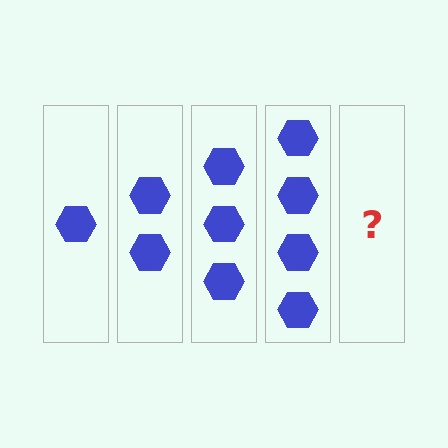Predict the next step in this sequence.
The next step is 5 hexagons.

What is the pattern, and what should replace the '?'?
The pattern is that each step adds one more hexagon. The '?' should be 5 hexagons.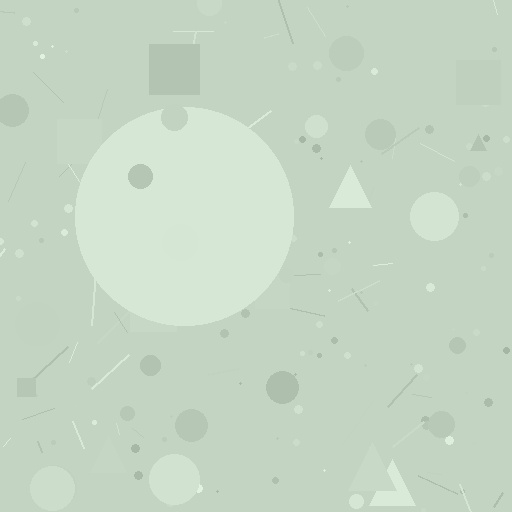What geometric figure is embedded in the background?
A circle is embedded in the background.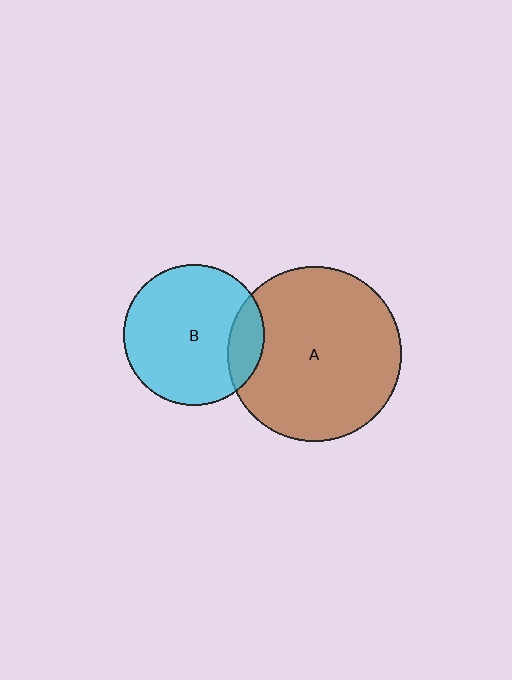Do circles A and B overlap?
Yes.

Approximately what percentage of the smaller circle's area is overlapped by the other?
Approximately 15%.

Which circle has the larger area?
Circle A (brown).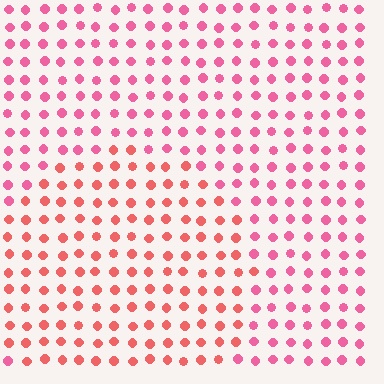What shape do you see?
I see a circle.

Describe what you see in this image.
The image is filled with small pink elements in a uniform arrangement. A circle-shaped region is visible where the elements are tinted to a slightly different hue, forming a subtle color boundary.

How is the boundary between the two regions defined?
The boundary is defined purely by a slight shift in hue (about 26 degrees). Spacing, size, and orientation are identical on both sides.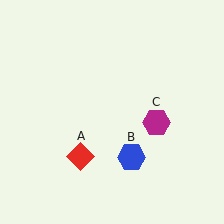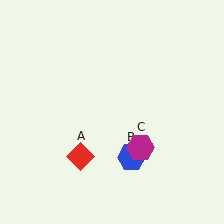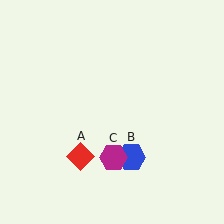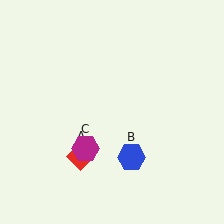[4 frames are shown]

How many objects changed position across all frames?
1 object changed position: magenta hexagon (object C).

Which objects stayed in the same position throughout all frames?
Red diamond (object A) and blue hexagon (object B) remained stationary.